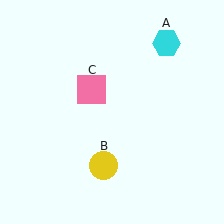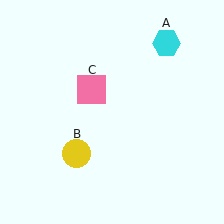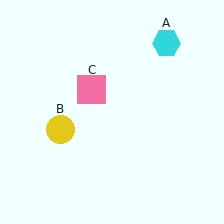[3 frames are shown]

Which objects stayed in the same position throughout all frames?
Cyan hexagon (object A) and pink square (object C) remained stationary.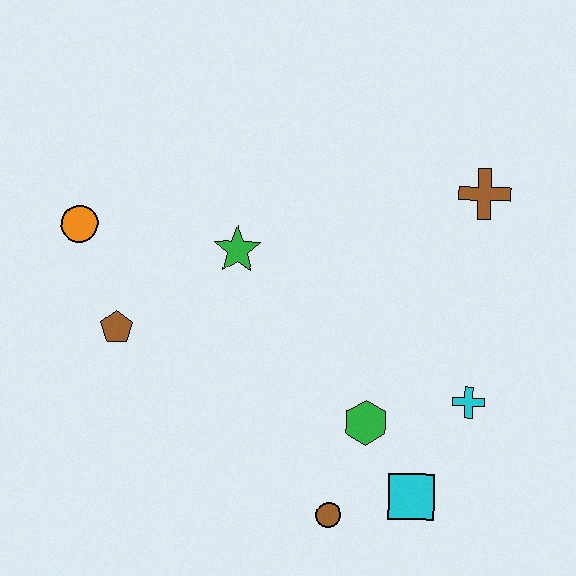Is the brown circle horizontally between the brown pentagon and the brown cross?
Yes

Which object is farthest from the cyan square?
The orange circle is farthest from the cyan square.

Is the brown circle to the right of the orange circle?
Yes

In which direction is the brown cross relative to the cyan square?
The brown cross is above the cyan square.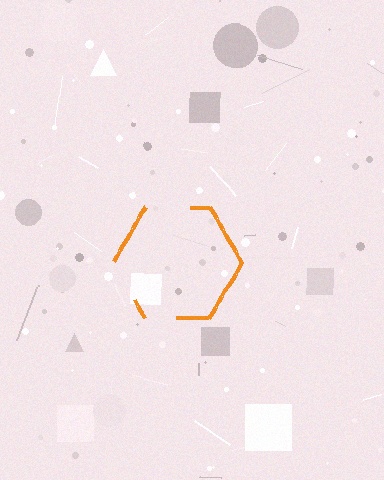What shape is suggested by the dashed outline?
The dashed outline suggests a hexagon.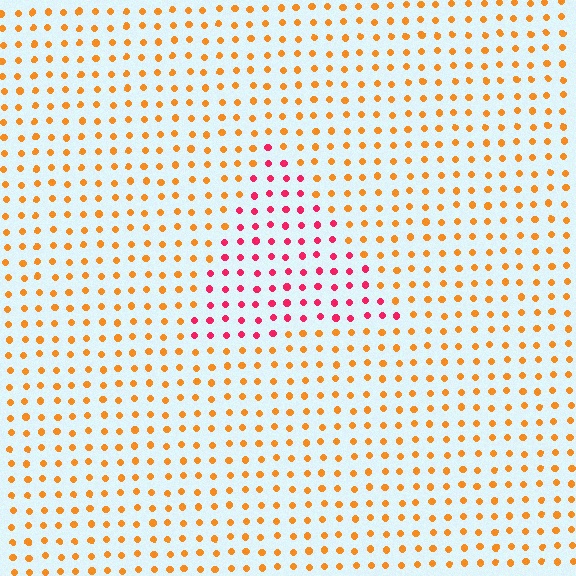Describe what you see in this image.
The image is filled with small orange elements in a uniform arrangement. A triangle-shaped region is visible where the elements are tinted to a slightly different hue, forming a subtle color boundary.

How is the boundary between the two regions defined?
The boundary is defined purely by a slight shift in hue (about 50 degrees). Spacing, size, and orientation are identical on both sides.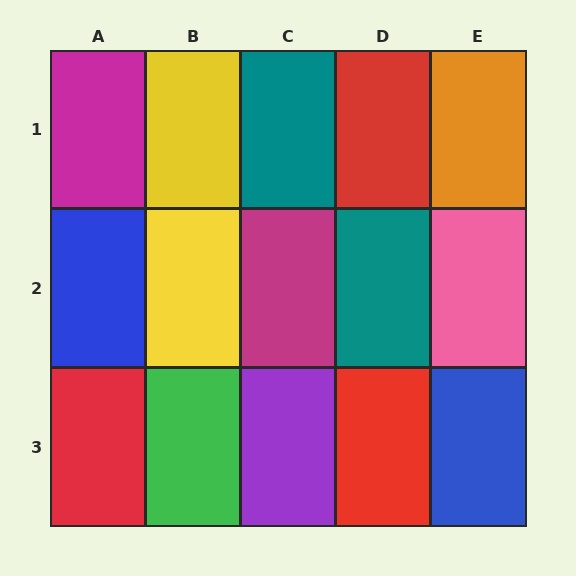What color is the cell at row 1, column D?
Red.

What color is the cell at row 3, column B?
Green.